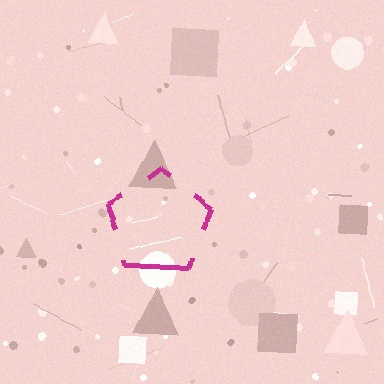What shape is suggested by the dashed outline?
The dashed outline suggests a pentagon.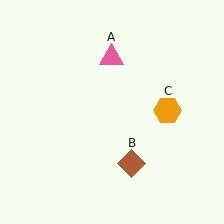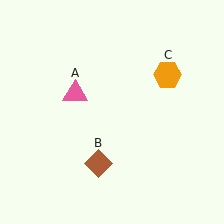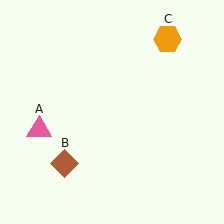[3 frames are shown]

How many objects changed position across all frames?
3 objects changed position: pink triangle (object A), brown diamond (object B), orange hexagon (object C).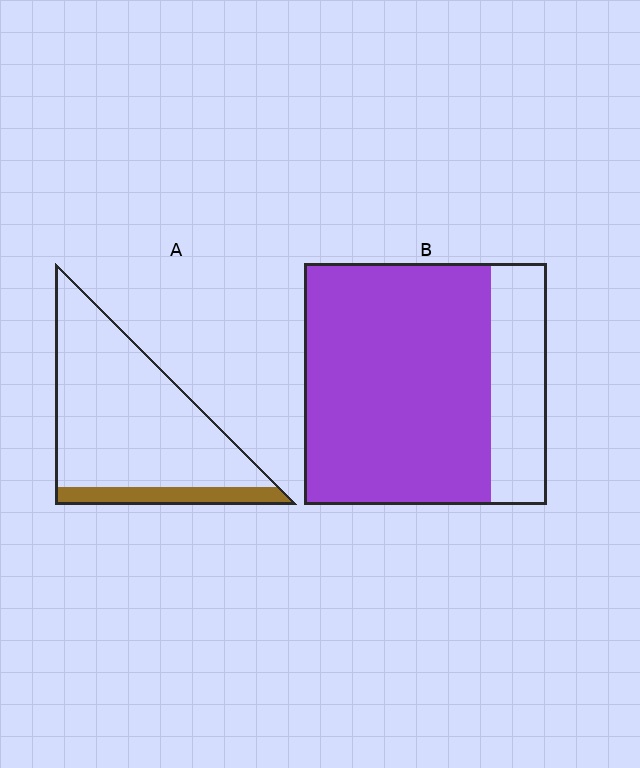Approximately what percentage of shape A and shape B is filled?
A is approximately 15% and B is approximately 75%.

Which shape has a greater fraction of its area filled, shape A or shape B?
Shape B.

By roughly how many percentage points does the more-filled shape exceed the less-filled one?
By roughly 65 percentage points (B over A).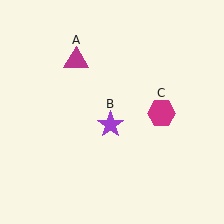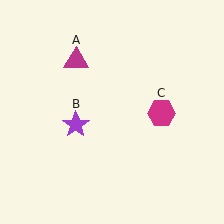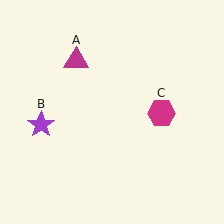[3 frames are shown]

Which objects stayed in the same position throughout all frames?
Magenta triangle (object A) and magenta hexagon (object C) remained stationary.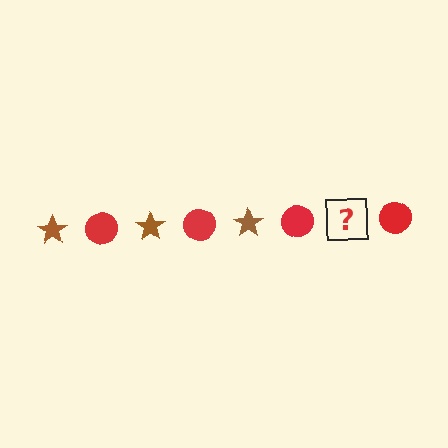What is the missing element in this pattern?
The missing element is a brown star.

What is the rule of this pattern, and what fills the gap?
The rule is that the pattern alternates between brown star and red circle. The gap should be filled with a brown star.